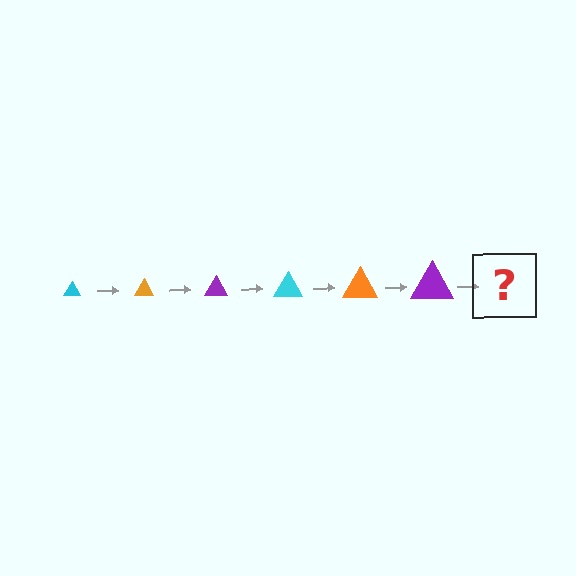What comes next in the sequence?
The next element should be a cyan triangle, larger than the previous one.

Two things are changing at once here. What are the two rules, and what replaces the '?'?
The two rules are that the triangle grows larger each step and the color cycles through cyan, orange, and purple. The '?' should be a cyan triangle, larger than the previous one.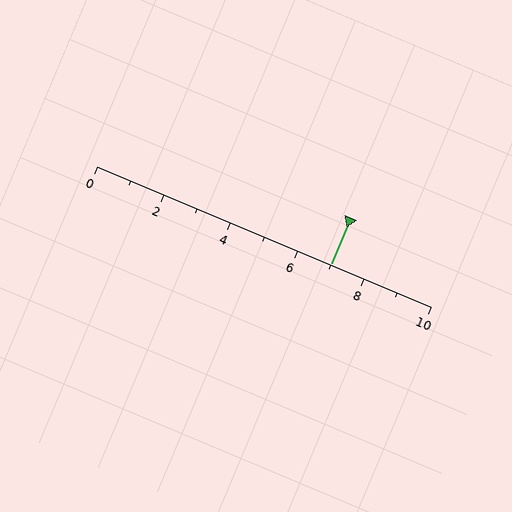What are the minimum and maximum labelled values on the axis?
The axis runs from 0 to 10.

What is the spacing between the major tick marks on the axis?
The major ticks are spaced 2 apart.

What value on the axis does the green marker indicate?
The marker indicates approximately 7.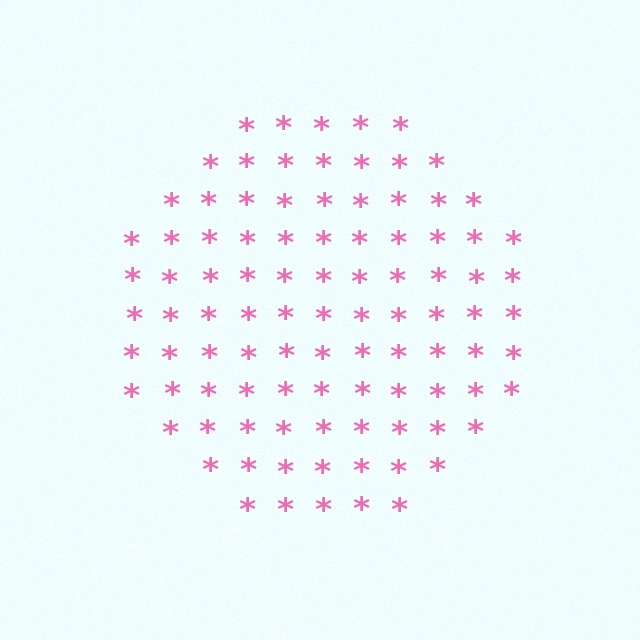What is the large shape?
The large shape is a circle.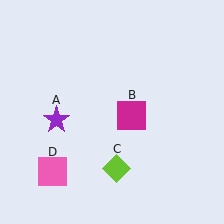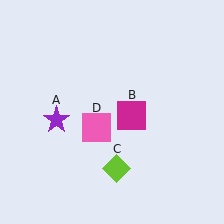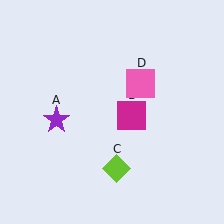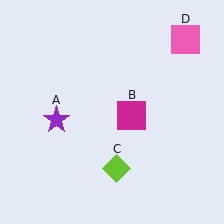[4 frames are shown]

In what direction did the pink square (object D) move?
The pink square (object D) moved up and to the right.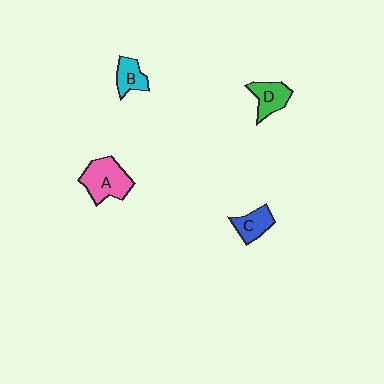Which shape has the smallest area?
Shape B (cyan).